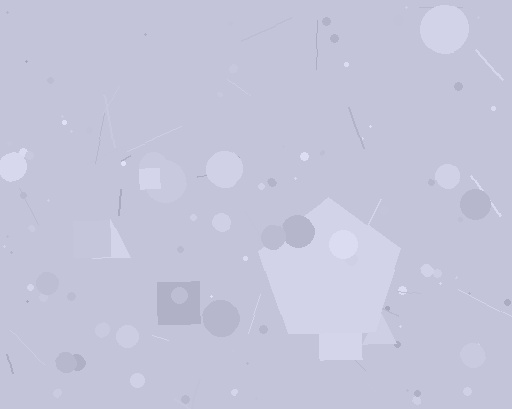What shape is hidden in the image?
A pentagon is hidden in the image.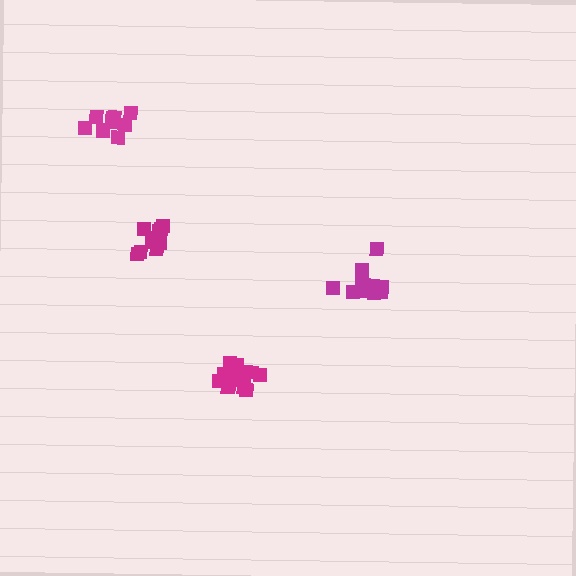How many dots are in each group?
Group 1: 15 dots, Group 2: 10 dots, Group 3: 12 dots, Group 4: 11 dots (48 total).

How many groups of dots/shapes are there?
There are 4 groups.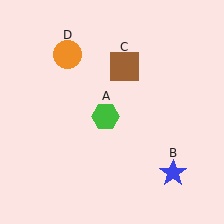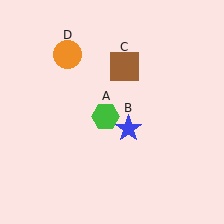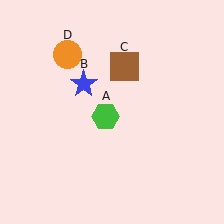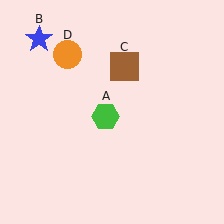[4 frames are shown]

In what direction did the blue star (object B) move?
The blue star (object B) moved up and to the left.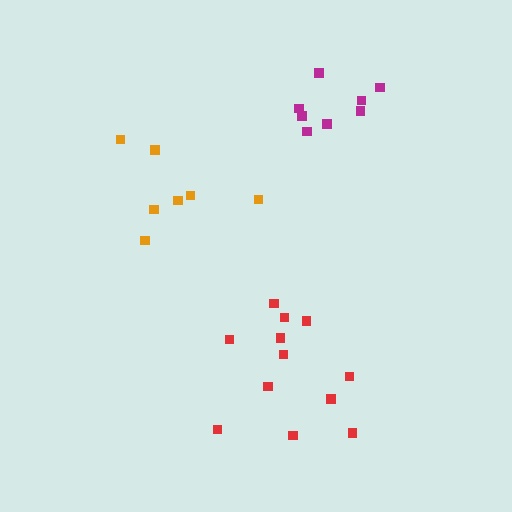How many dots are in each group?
Group 1: 7 dots, Group 2: 12 dots, Group 3: 8 dots (27 total).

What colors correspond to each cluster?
The clusters are colored: orange, red, magenta.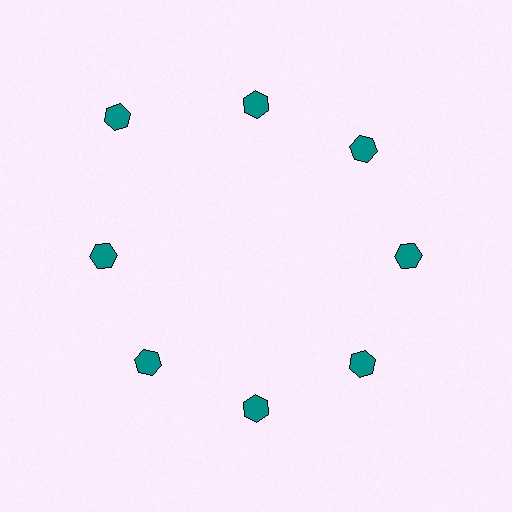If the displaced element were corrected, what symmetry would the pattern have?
It would have 8-fold rotational symmetry — the pattern would map onto itself every 45 degrees.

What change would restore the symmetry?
The symmetry would be restored by moving it inward, back onto the ring so that all 8 hexagons sit at equal angles and equal distance from the center.